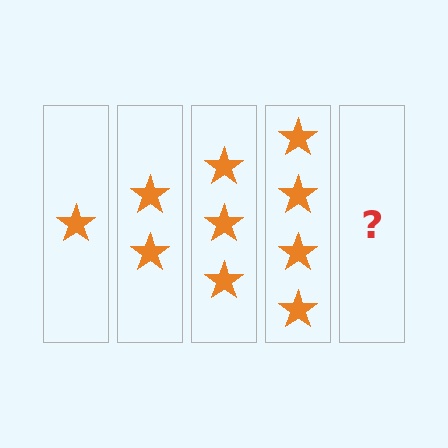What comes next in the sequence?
The next element should be 5 stars.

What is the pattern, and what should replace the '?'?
The pattern is that each step adds one more star. The '?' should be 5 stars.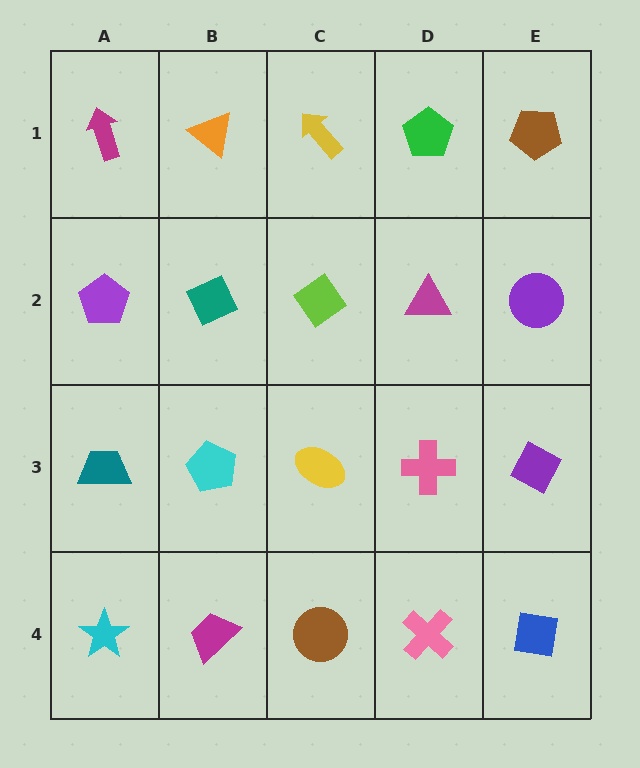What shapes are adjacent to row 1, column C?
A lime diamond (row 2, column C), an orange triangle (row 1, column B), a green pentagon (row 1, column D).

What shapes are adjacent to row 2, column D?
A green pentagon (row 1, column D), a pink cross (row 3, column D), a lime diamond (row 2, column C), a purple circle (row 2, column E).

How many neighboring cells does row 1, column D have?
3.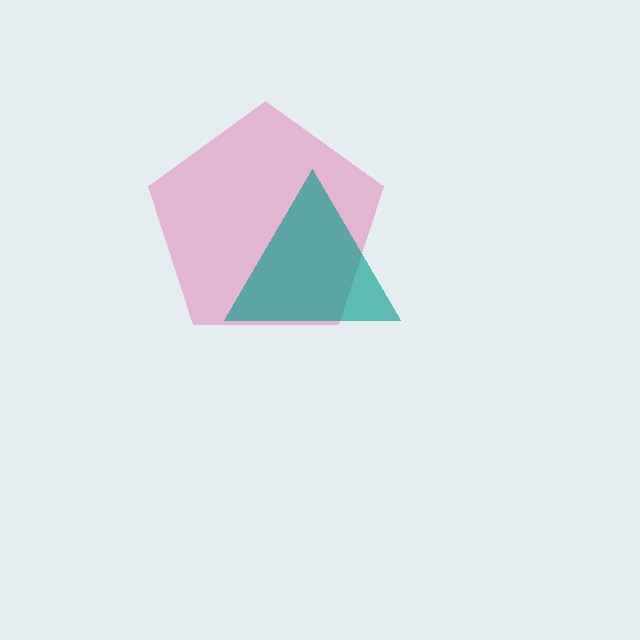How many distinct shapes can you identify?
There are 2 distinct shapes: a pink pentagon, a teal triangle.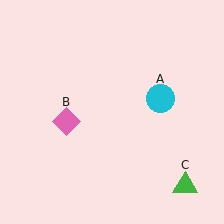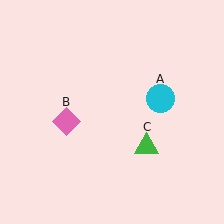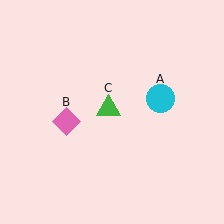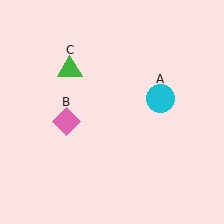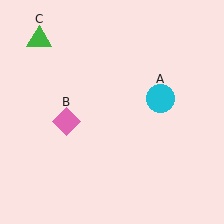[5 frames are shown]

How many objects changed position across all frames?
1 object changed position: green triangle (object C).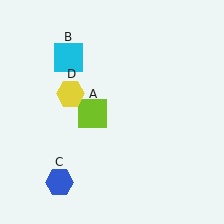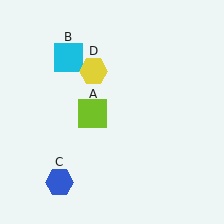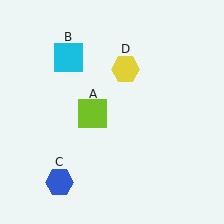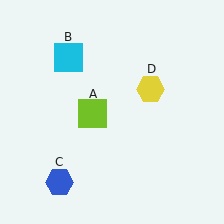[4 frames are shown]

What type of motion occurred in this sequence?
The yellow hexagon (object D) rotated clockwise around the center of the scene.